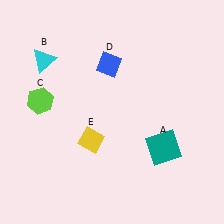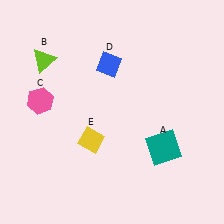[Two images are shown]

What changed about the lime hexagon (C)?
In Image 1, C is lime. In Image 2, it changed to pink.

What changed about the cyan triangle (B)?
In Image 1, B is cyan. In Image 2, it changed to lime.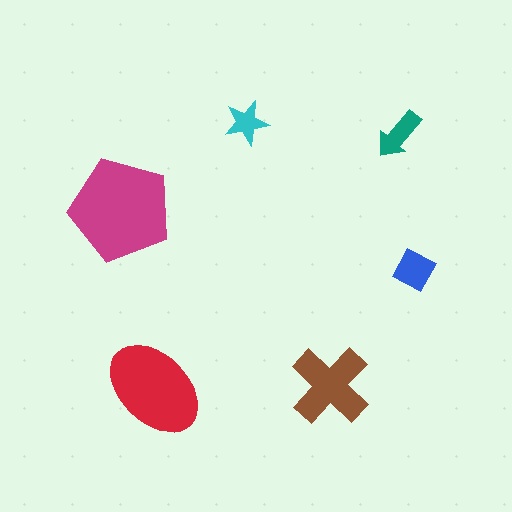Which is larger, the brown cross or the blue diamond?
The brown cross.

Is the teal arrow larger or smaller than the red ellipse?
Smaller.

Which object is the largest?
The magenta pentagon.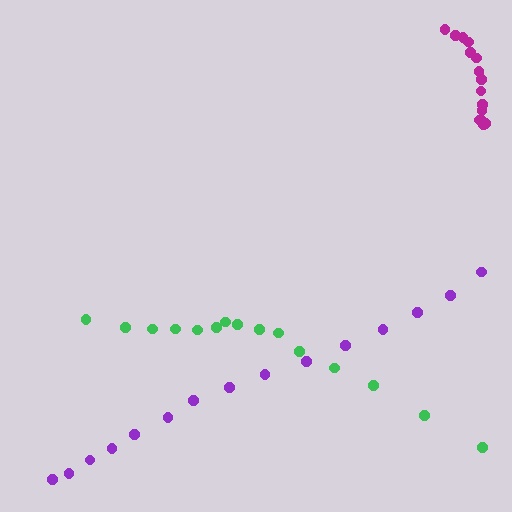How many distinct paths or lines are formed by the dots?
There are 3 distinct paths.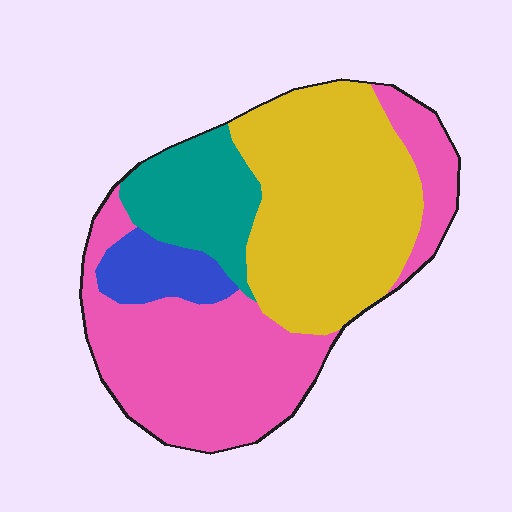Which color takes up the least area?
Blue, at roughly 10%.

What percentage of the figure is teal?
Teal takes up less than a quarter of the figure.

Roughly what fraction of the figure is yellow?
Yellow covers about 40% of the figure.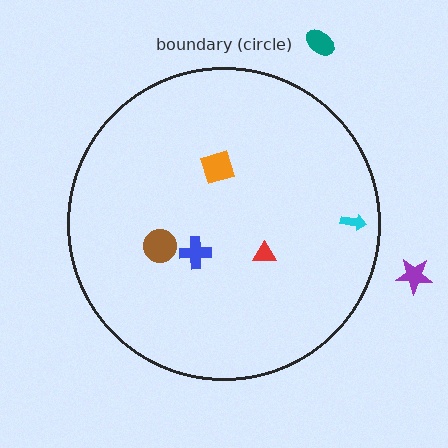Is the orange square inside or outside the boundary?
Inside.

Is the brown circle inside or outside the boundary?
Inside.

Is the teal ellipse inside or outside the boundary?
Outside.